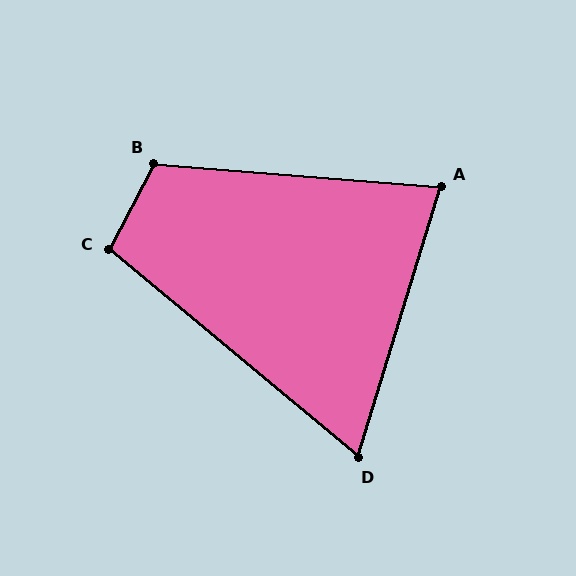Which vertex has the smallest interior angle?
D, at approximately 67 degrees.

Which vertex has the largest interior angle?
B, at approximately 113 degrees.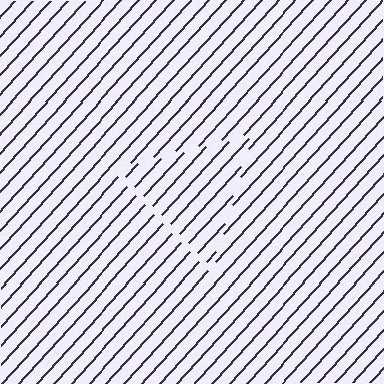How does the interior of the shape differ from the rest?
The interior of the shape contains the same grating, shifted by half a period — the contour is defined by the phase discontinuity where line-ends from the inner and outer gratings abut.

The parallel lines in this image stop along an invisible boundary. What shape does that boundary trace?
An illusory triangle. The interior of the shape contains the same grating, shifted by half a period — the contour is defined by the phase discontinuity where line-ends from the inner and outer gratings abut.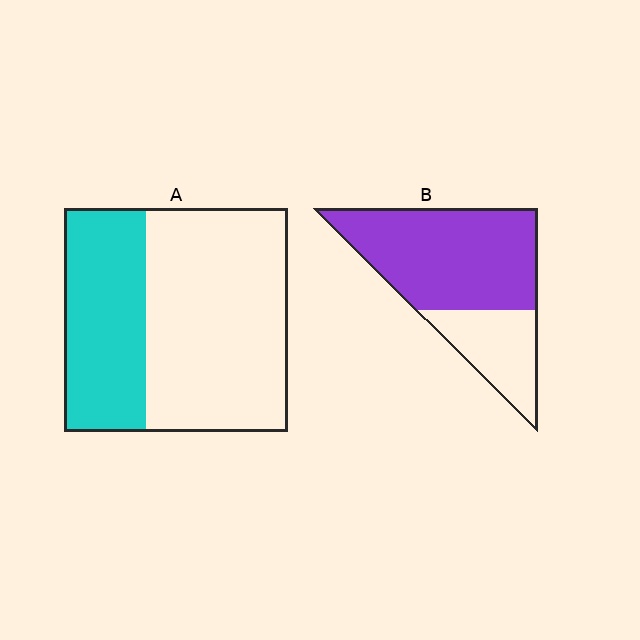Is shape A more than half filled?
No.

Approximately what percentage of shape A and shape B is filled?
A is approximately 35% and B is approximately 70%.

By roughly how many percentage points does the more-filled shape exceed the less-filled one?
By roughly 35 percentage points (B over A).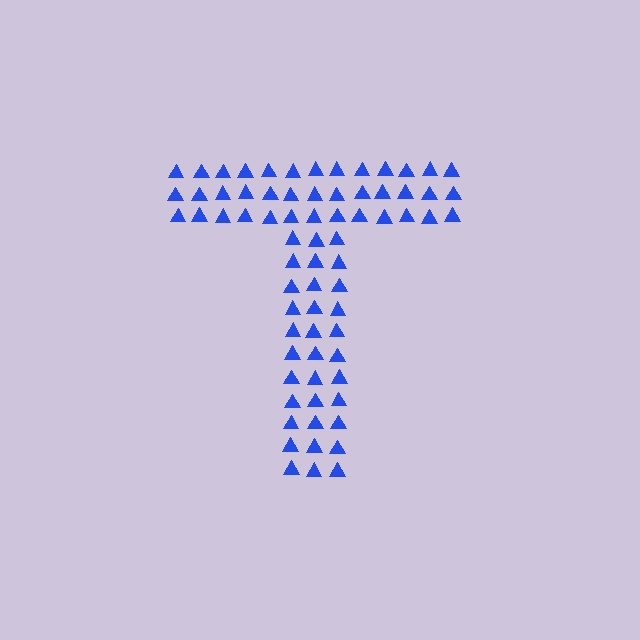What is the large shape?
The large shape is the letter T.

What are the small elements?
The small elements are triangles.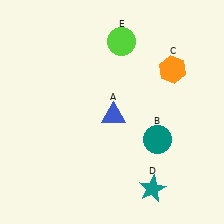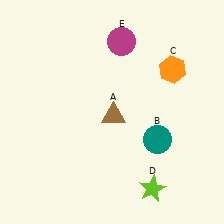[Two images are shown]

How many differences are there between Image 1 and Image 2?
There are 3 differences between the two images.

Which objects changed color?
A changed from blue to brown. D changed from teal to lime. E changed from lime to magenta.